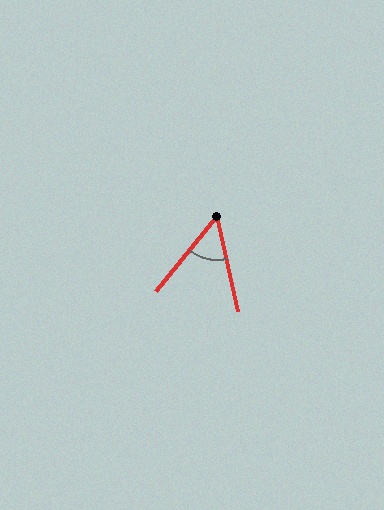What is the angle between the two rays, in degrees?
Approximately 52 degrees.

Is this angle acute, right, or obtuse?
It is acute.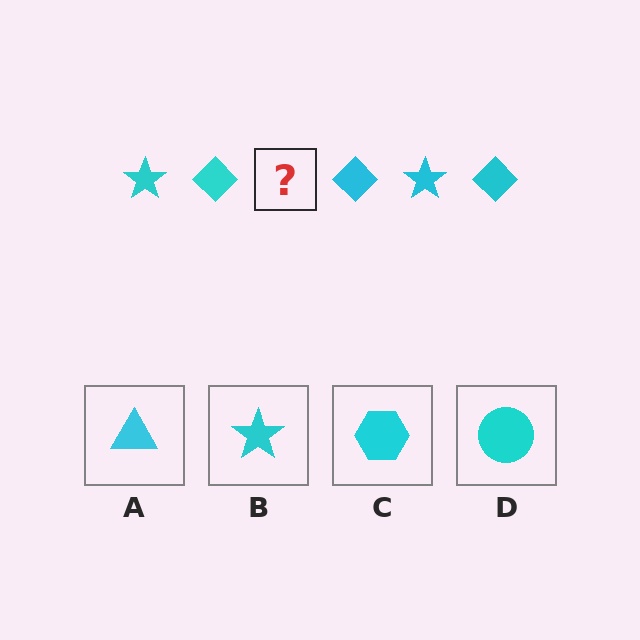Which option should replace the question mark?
Option B.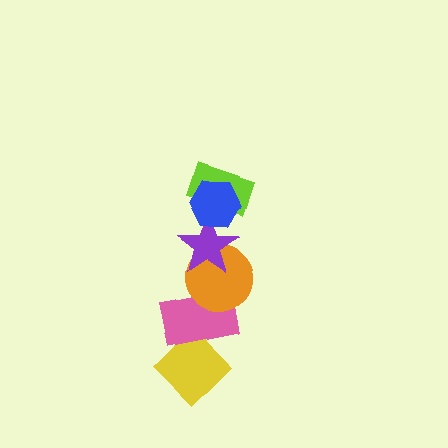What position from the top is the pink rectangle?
The pink rectangle is 5th from the top.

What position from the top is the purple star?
The purple star is 3rd from the top.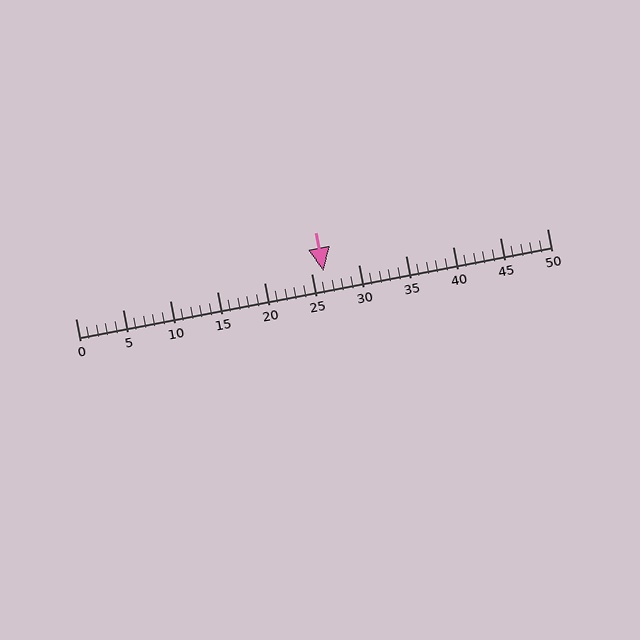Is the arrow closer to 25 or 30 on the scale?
The arrow is closer to 25.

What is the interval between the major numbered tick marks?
The major tick marks are spaced 5 units apart.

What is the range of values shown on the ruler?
The ruler shows values from 0 to 50.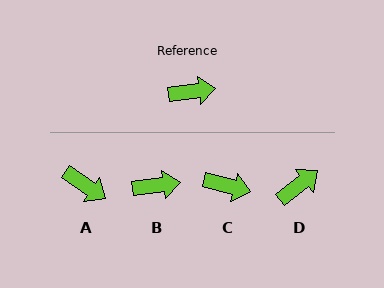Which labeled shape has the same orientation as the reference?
B.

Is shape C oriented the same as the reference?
No, it is off by about 21 degrees.